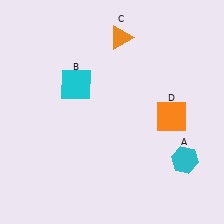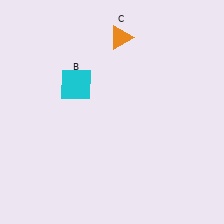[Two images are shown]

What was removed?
The cyan hexagon (A), the orange square (D) were removed in Image 2.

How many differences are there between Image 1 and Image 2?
There are 2 differences between the two images.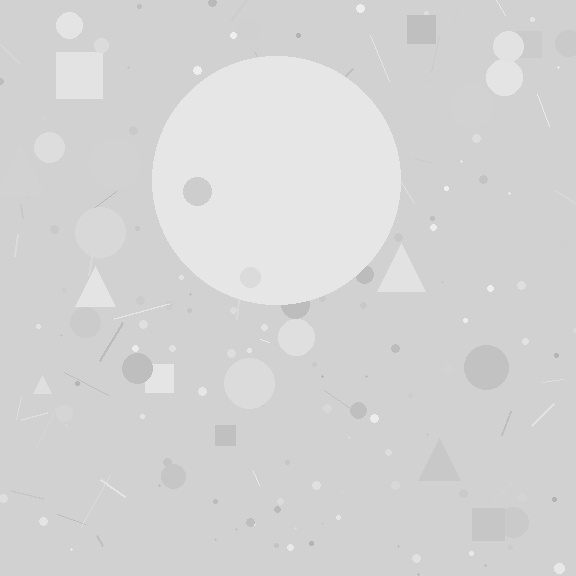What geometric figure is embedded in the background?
A circle is embedded in the background.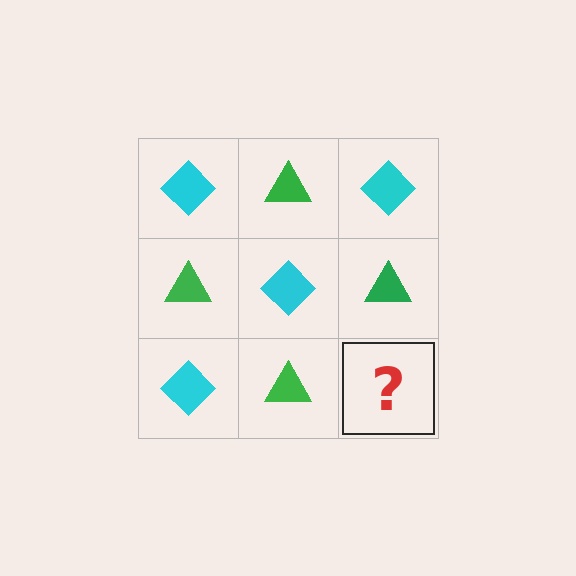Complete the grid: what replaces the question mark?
The question mark should be replaced with a cyan diamond.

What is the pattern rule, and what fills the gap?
The rule is that it alternates cyan diamond and green triangle in a checkerboard pattern. The gap should be filled with a cyan diamond.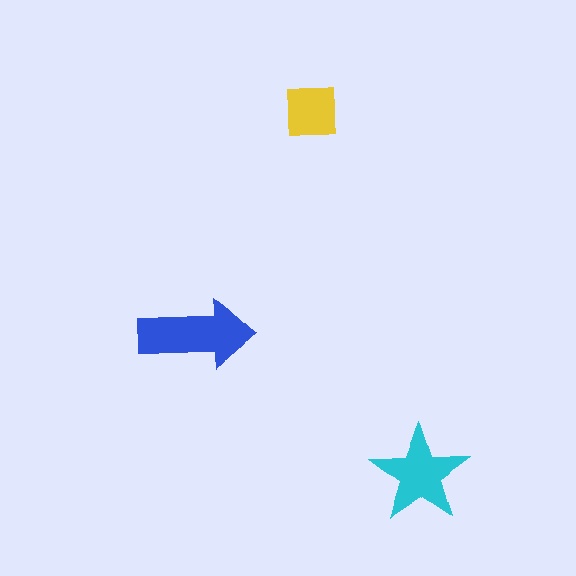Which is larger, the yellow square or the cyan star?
The cyan star.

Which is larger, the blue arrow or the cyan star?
The blue arrow.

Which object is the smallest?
The yellow square.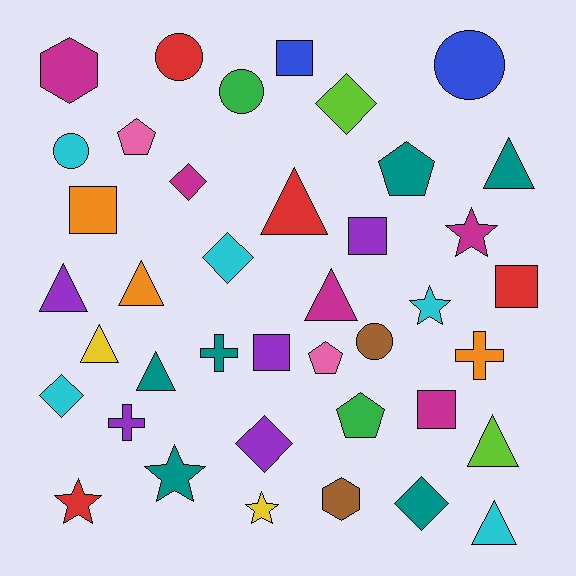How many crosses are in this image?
There are 3 crosses.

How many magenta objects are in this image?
There are 5 magenta objects.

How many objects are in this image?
There are 40 objects.